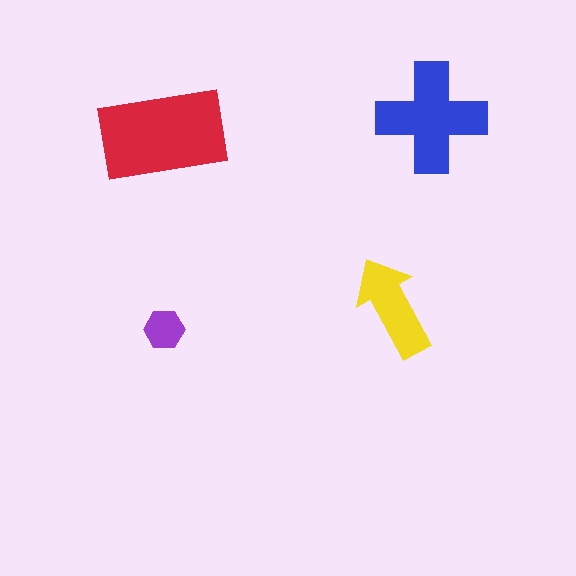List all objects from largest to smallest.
The red rectangle, the blue cross, the yellow arrow, the purple hexagon.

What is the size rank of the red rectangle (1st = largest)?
1st.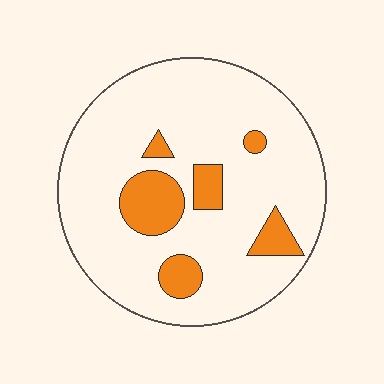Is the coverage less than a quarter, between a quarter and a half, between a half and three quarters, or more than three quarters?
Less than a quarter.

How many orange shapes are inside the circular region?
6.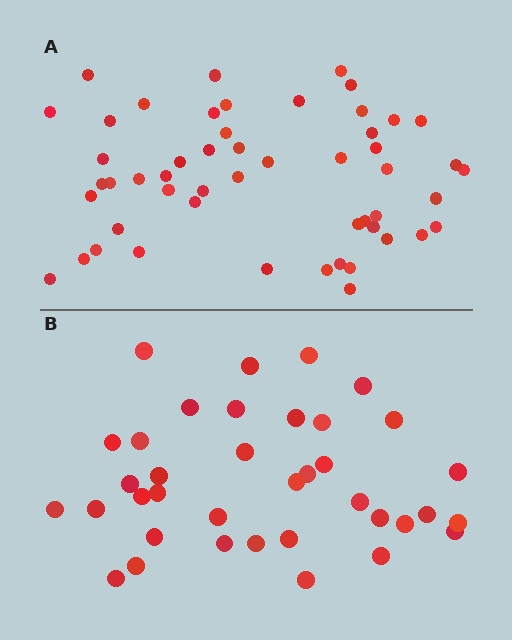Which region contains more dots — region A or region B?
Region A (the top region) has more dots.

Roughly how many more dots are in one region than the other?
Region A has approximately 15 more dots than region B.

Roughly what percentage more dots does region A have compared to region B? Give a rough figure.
About 40% more.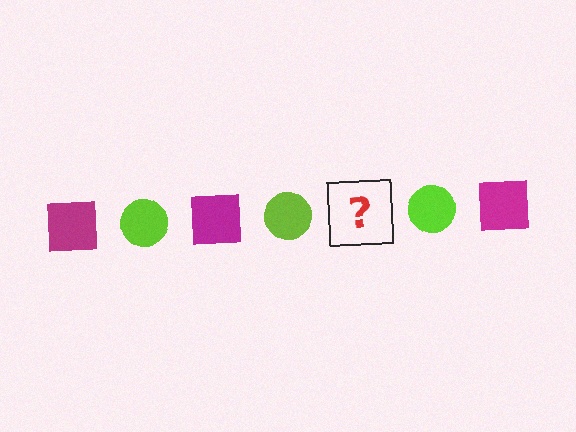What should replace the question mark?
The question mark should be replaced with a magenta square.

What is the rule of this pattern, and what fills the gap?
The rule is that the pattern alternates between magenta square and lime circle. The gap should be filled with a magenta square.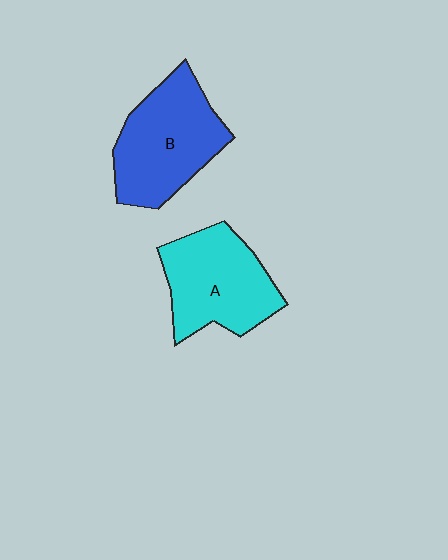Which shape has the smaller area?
Shape A (cyan).